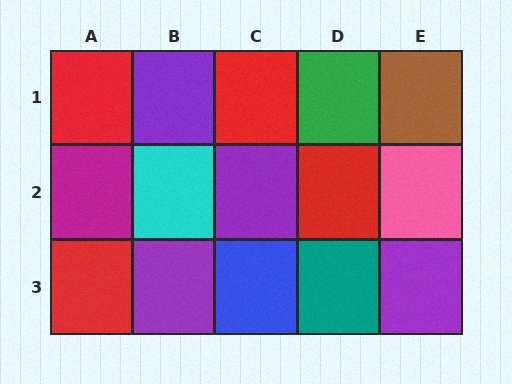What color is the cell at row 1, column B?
Purple.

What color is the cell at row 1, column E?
Brown.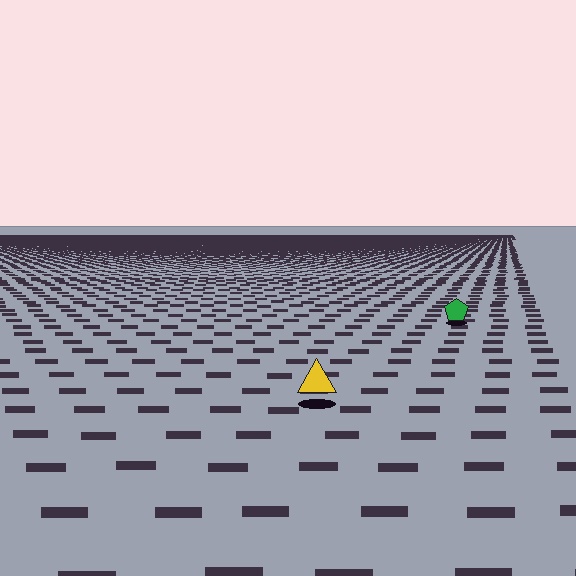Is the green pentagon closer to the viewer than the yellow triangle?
No. The yellow triangle is closer — you can tell from the texture gradient: the ground texture is coarser near it.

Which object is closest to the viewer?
The yellow triangle is closest. The texture marks near it are larger and more spread out.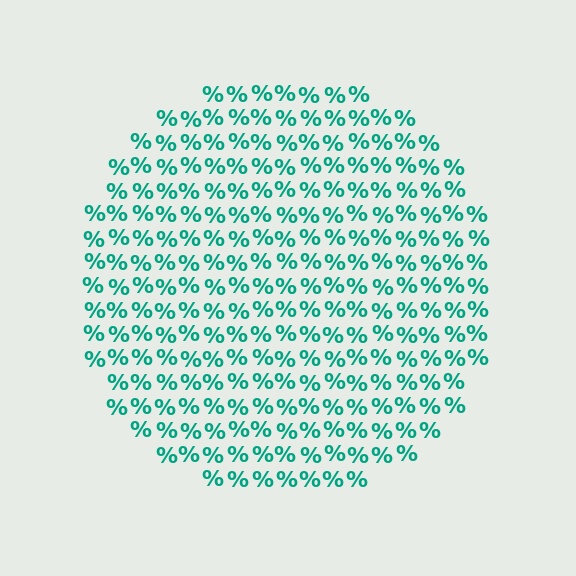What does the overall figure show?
The overall figure shows a circle.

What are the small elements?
The small elements are percent signs.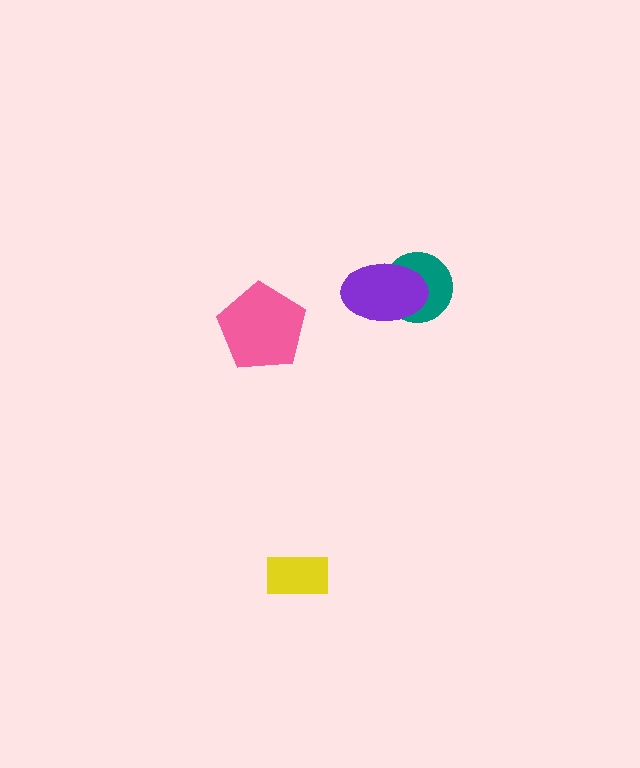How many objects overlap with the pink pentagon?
0 objects overlap with the pink pentagon.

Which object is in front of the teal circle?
The purple ellipse is in front of the teal circle.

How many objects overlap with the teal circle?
1 object overlaps with the teal circle.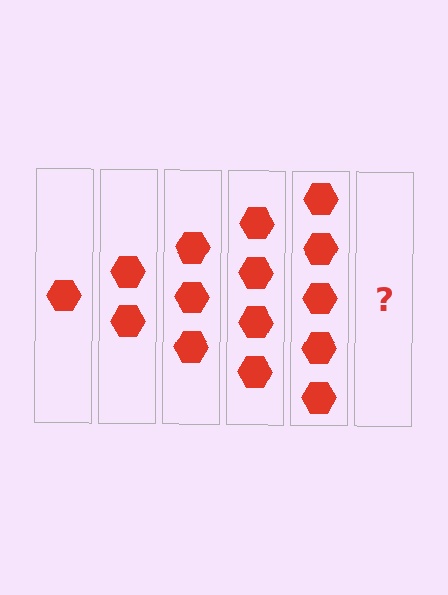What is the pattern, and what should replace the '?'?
The pattern is that each step adds one more hexagon. The '?' should be 6 hexagons.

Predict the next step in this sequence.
The next step is 6 hexagons.